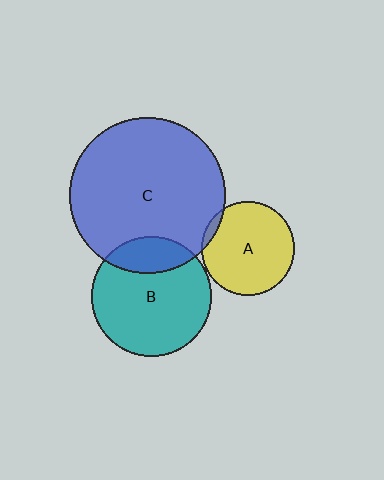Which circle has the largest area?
Circle C (blue).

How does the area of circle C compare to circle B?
Approximately 1.7 times.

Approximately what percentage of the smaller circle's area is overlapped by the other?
Approximately 20%.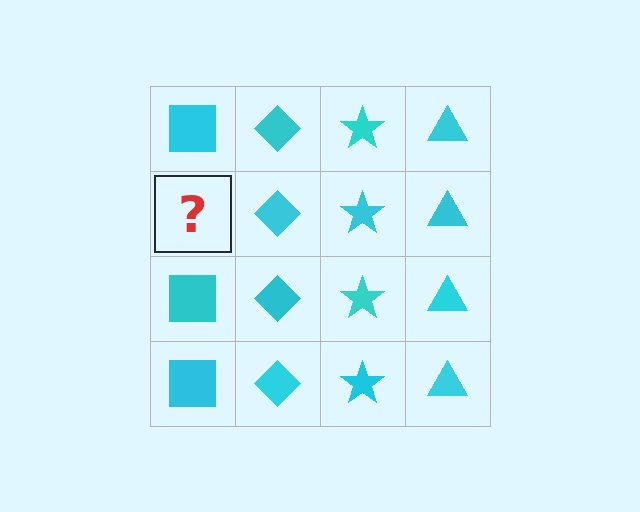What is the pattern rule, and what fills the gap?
The rule is that each column has a consistent shape. The gap should be filled with a cyan square.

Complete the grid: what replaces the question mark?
The question mark should be replaced with a cyan square.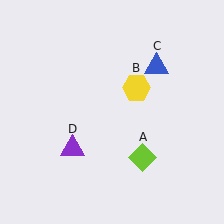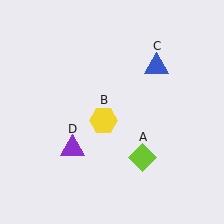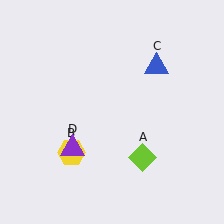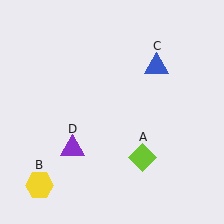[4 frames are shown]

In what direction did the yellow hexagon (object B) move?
The yellow hexagon (object B) moved down and to the left.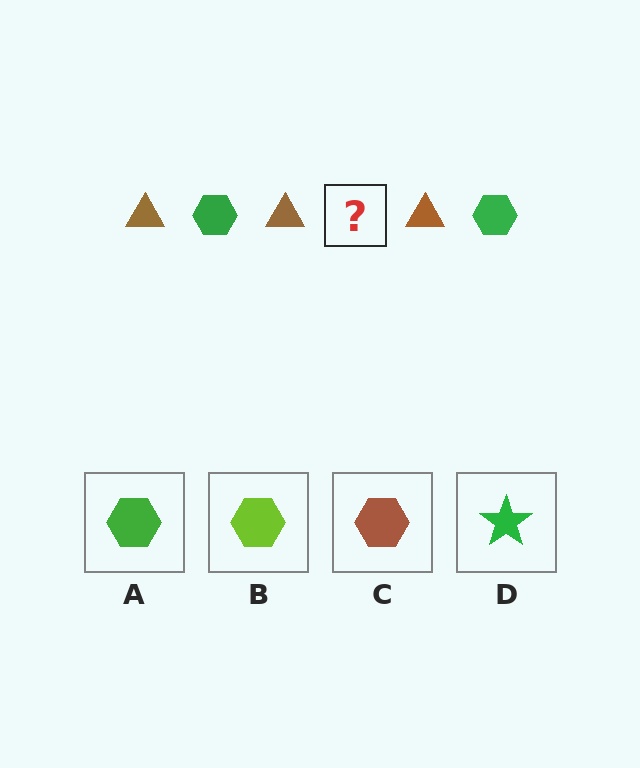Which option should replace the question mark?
Option A.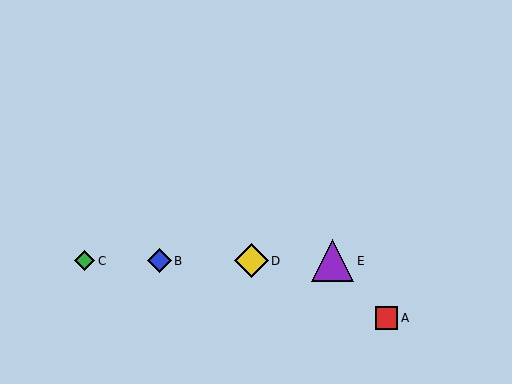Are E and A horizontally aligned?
No, E is at y≈261 and A is at y≈318.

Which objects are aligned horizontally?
Objects B, C, D, E are aligned horizontally.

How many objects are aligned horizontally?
4 objects (B, C, D, E) are aligned horizontally.